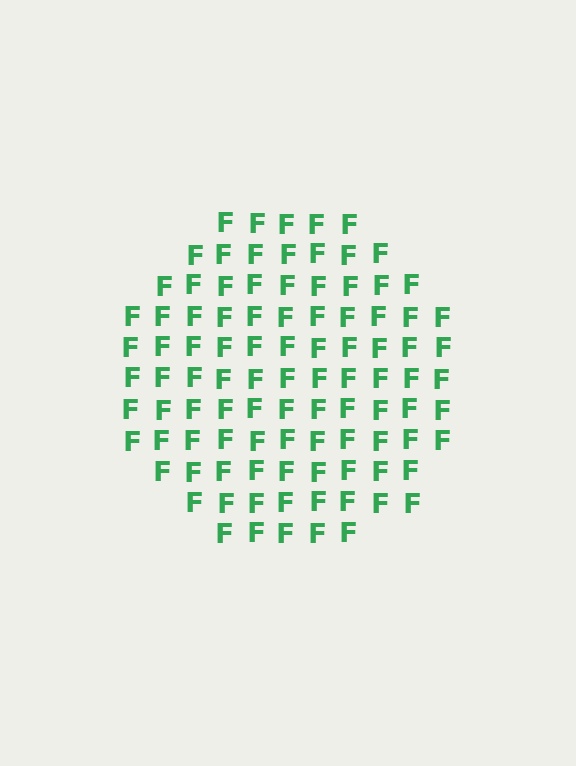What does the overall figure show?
The overall figure shows a circle.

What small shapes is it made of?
It is made of small letter F's.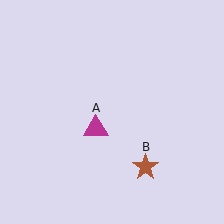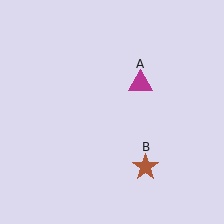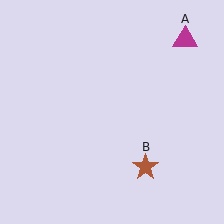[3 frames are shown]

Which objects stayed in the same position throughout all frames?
Brown star (object B) remained stationary.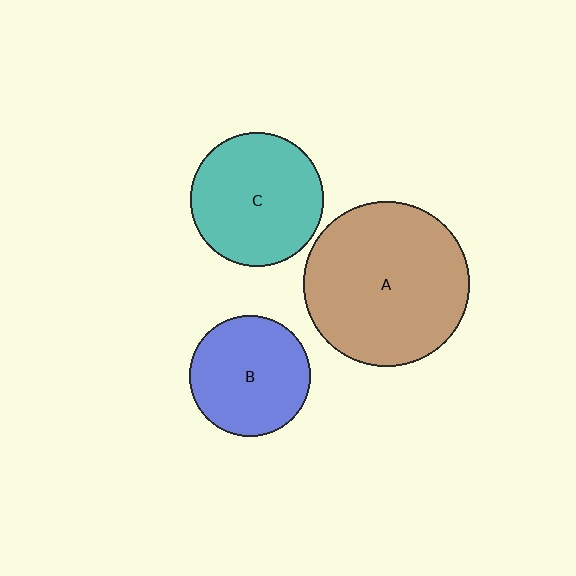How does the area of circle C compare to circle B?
Approximately 1.2 times.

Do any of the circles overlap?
No, none of the circles overlap.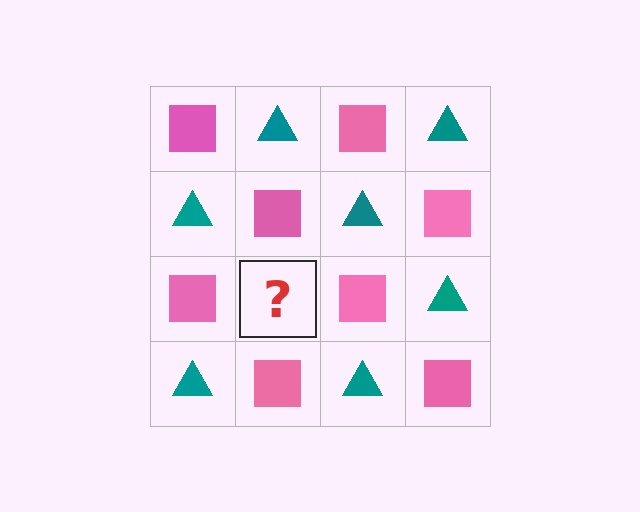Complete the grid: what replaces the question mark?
The question mark should be replaced with a teal triangle.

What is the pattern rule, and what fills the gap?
The rule is that it alternates pink square and teal triangle in a checkerboard pattern. The gap should be filled with a teal triangle.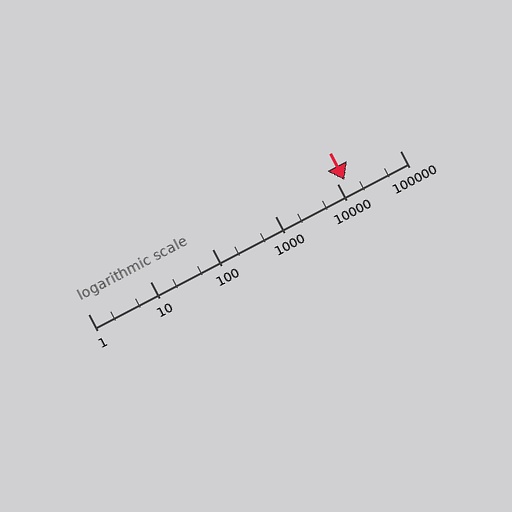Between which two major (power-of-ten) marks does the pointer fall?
The pointer is between 10000 and 100000.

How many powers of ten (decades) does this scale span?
The scale spans 5 decades, from 1 to 100000.